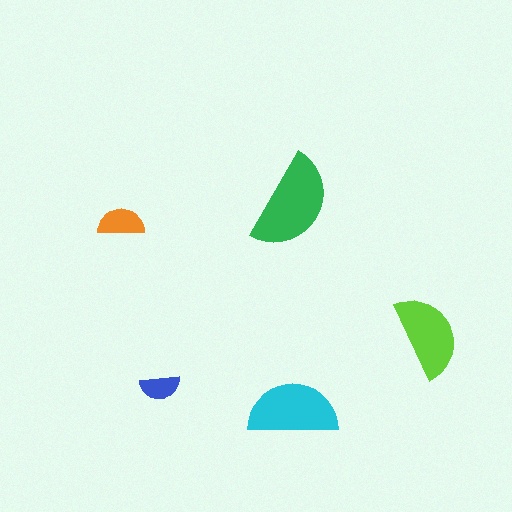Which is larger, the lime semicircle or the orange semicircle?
The lime one.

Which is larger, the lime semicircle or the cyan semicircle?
The cyan one.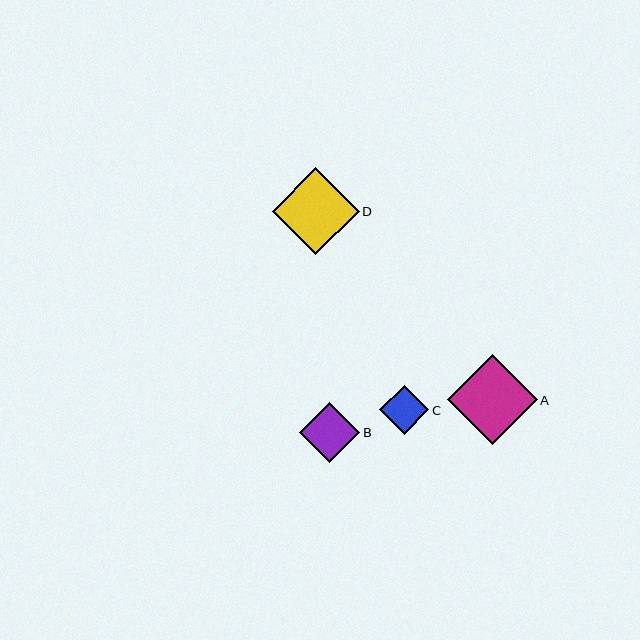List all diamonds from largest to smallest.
From largest to smallest: A, D, B, C.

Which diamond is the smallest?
Diamond C is the smallest with a size of approximately 49 pixels.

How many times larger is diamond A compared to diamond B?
Diamond A is approximately 1.5 times the size of diamond B.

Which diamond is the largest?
Diamond A is the largest with a size of approximately 89 pixels.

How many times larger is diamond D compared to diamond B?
Diamond D is approximately 1.4 times the size of diamond B.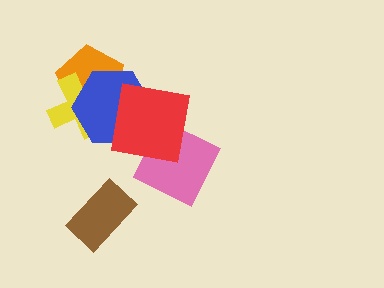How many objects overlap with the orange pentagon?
3 objects overlap with the orange pentagon.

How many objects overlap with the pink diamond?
1 object overlaps with the pink diamond.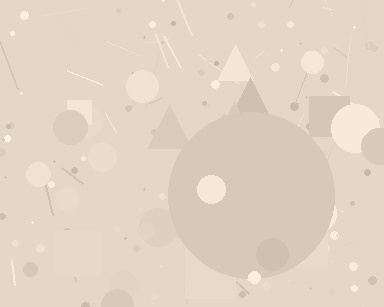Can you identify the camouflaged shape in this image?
The camouflaged shape is a circle.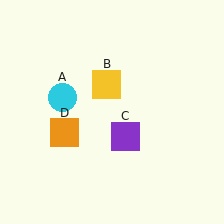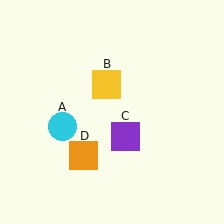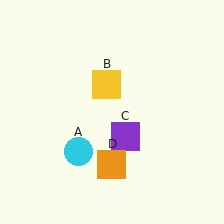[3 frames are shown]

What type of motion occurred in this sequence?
The cyan circle (object A), orange square (object D) rotated counterclockwise around the center of the scene.